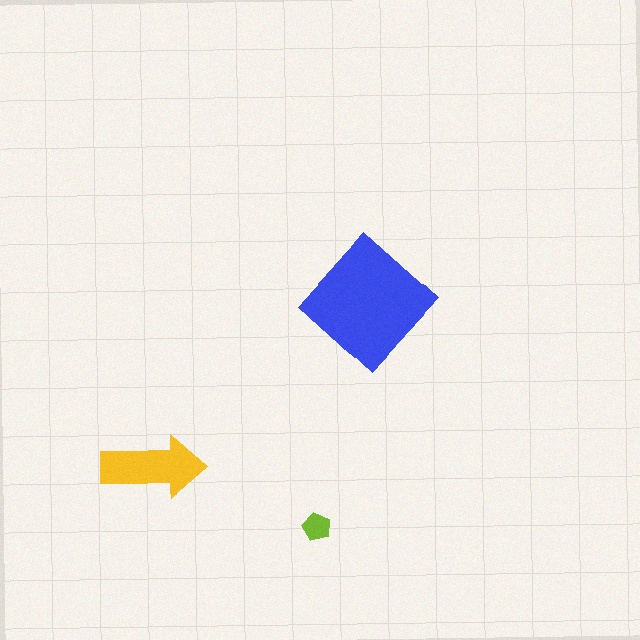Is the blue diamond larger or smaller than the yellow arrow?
Larger.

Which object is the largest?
The blue diamond.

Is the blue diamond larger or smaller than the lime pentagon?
Larger.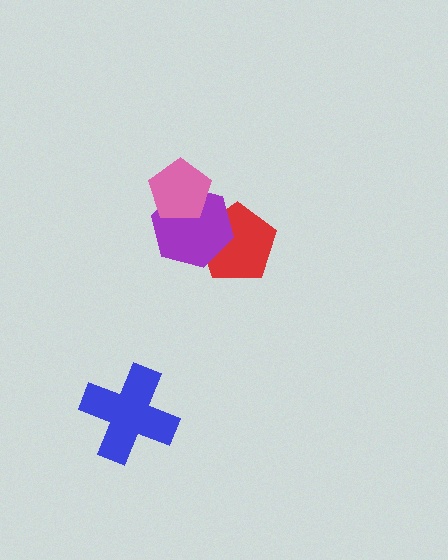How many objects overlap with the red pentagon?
1 object overlaps with the red pentagon.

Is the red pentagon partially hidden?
Yes, it is partially covered by another shape.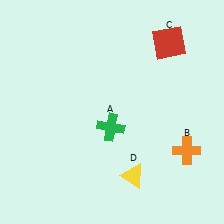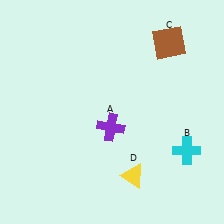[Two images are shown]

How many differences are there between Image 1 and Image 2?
There are 3 differences between the two images.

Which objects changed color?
A changed from green to purple. B changed from orange to cyan. C changed from red to brown.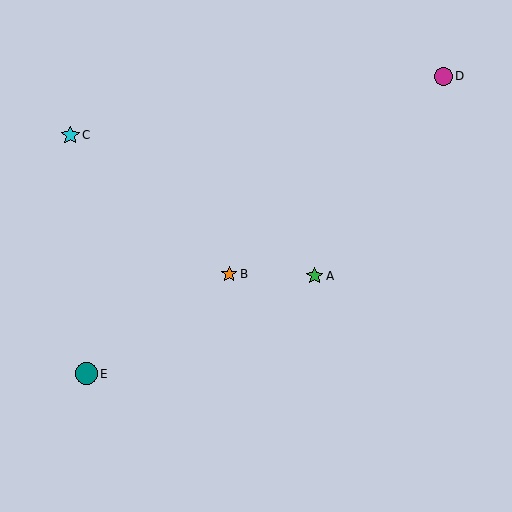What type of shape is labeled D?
Shape D is a magenta circle.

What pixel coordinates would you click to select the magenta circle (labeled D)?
Click at (443, 76) to select the magenta circle D.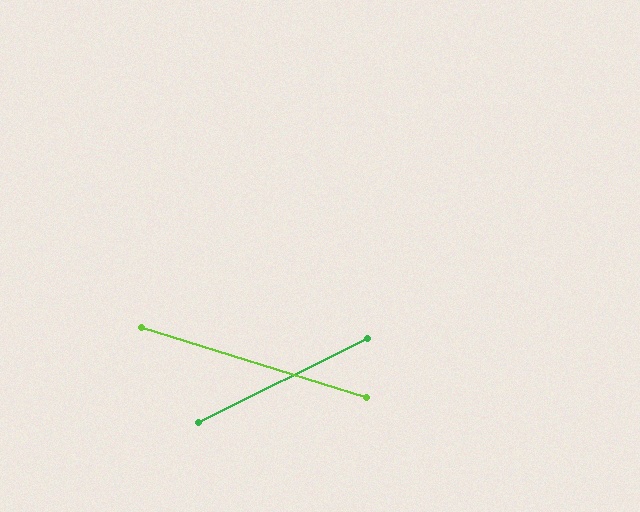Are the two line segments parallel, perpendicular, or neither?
Neither parallel nor perpendicular — they differ by about 44°.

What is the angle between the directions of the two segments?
Approximately 44 degrees.